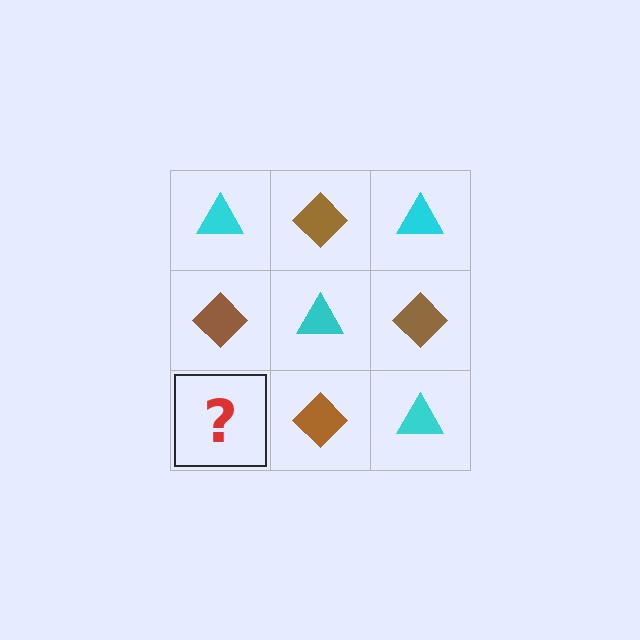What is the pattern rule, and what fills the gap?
The rule is that it alternates cyan triangle and brown diamond in a checkerboard pattern. The gap should be filled with a cyan triangle.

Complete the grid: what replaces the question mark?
The question mark should be replaced with a cyan triangle.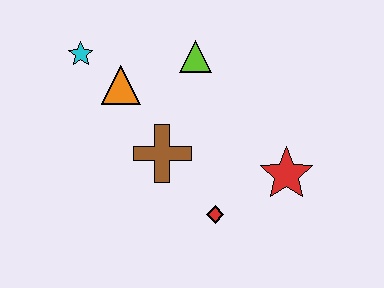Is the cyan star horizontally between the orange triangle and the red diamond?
No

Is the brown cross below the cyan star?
Yes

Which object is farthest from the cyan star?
The red star is farthest from the cyan star.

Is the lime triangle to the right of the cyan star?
Yes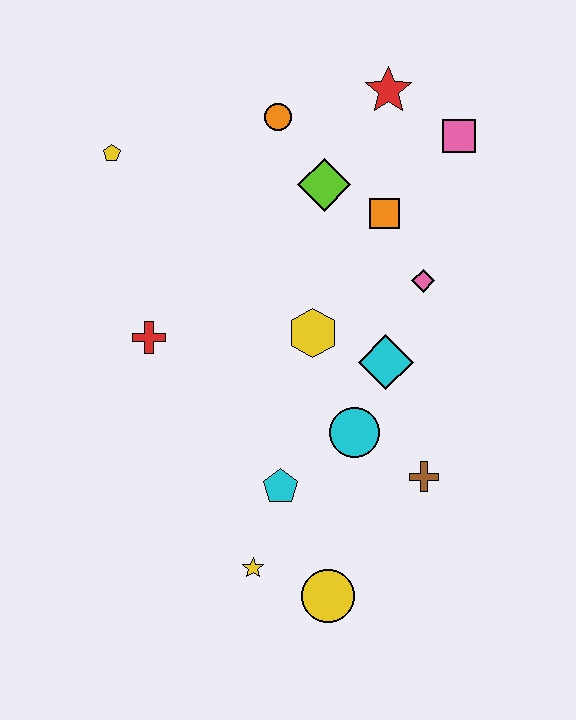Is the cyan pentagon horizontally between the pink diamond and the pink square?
No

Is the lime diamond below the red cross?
No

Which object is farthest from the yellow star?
The red star is farthest from the yellow star.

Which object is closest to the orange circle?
The lime diamond is closest to the orange circle.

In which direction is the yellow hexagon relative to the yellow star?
The yellow hexagon is above the yellow star.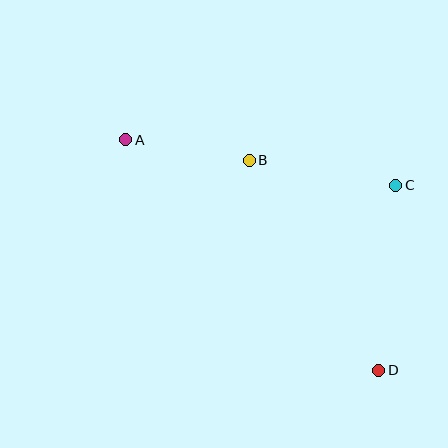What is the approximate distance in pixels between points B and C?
The distance between B and C is approximately 149 pixels.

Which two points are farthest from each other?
Points A and D are farthest from each other.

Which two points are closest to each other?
Points A and B are closest to each other.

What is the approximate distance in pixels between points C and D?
The distance between C and D is approximately 186 pixels.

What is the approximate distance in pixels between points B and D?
The distance between B and D is approximately 247 pixels.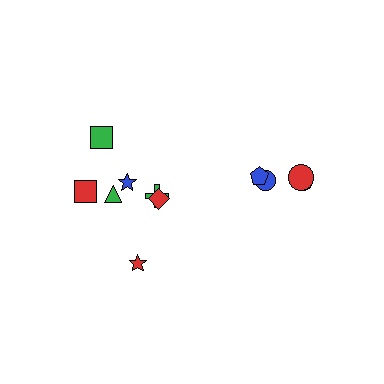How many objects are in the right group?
There are 4 objects.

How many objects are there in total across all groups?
There are 11 objects.